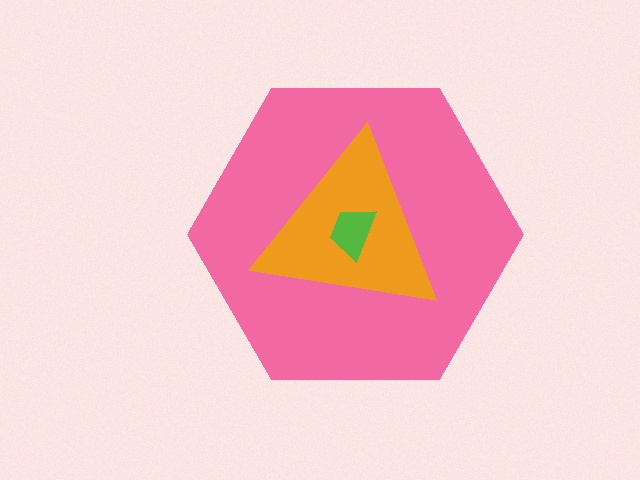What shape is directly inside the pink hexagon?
The orange triangle.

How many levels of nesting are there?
3.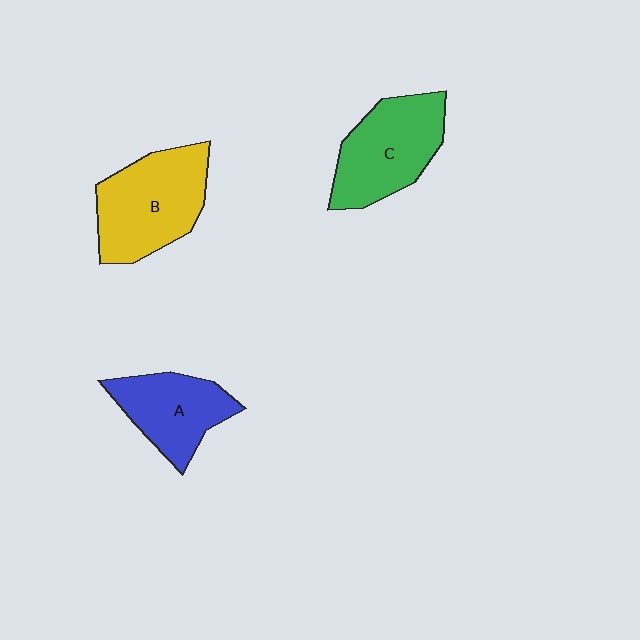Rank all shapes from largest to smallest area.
From largest to smallest: B (yellow), C (green), A (blue).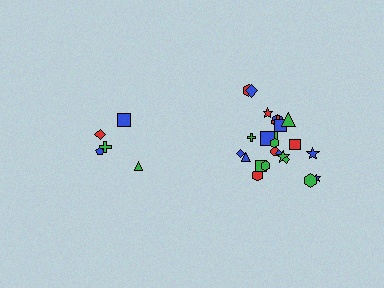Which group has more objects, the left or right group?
The right group.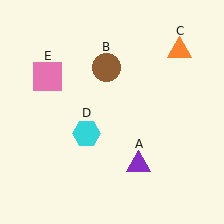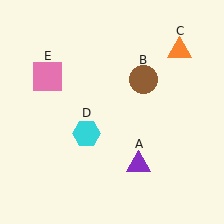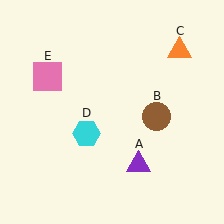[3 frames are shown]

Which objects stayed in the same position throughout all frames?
Purple triangle (object A) and orange triangle (object C) and cyan hexagon (object D) and pink square (object E) remained stationary.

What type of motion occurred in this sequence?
The brown circle (object B) rotated clockwise around the center of the scene.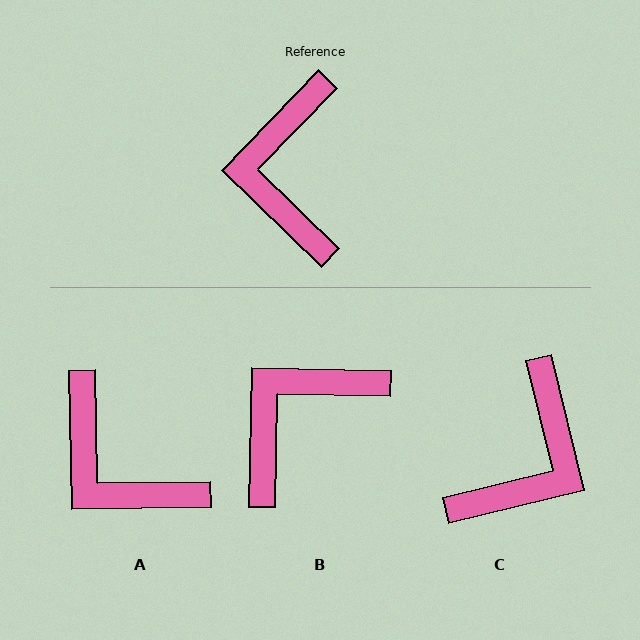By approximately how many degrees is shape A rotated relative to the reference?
Approximately 45 degrees counter-clockwise.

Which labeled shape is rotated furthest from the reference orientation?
C, about 148 degrees away.